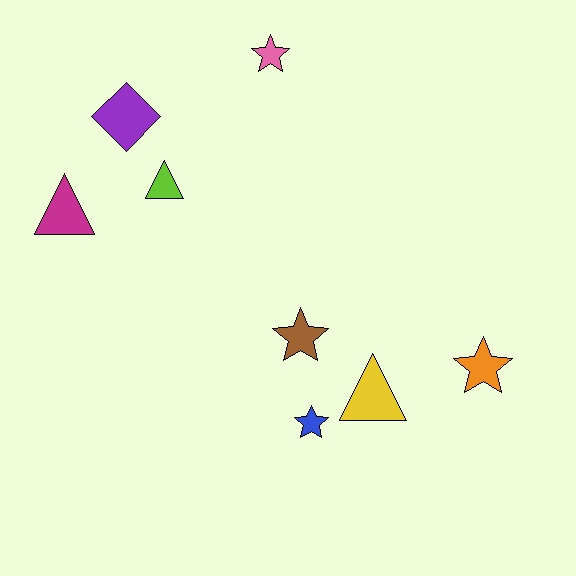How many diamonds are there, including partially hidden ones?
There is 1 diamond.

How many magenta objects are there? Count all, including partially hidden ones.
There is 1 magenta object.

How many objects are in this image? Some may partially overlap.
There are 8 objects.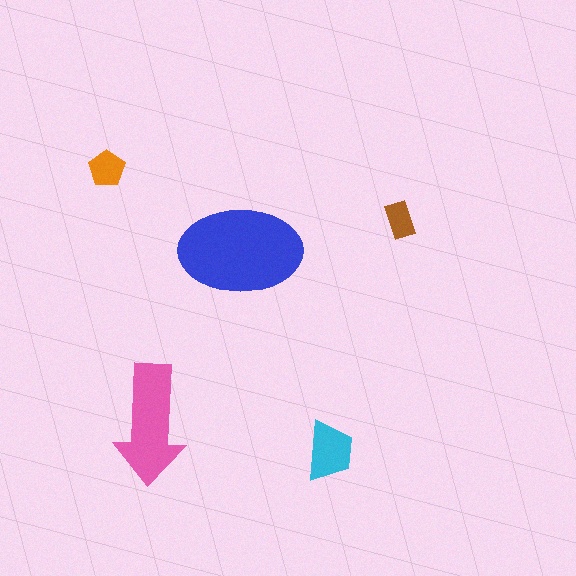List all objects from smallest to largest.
The brown rectangle, the orange pentagon, the cyan trapezoid, the pink arrow, the blue ellipse.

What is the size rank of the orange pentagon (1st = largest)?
4th.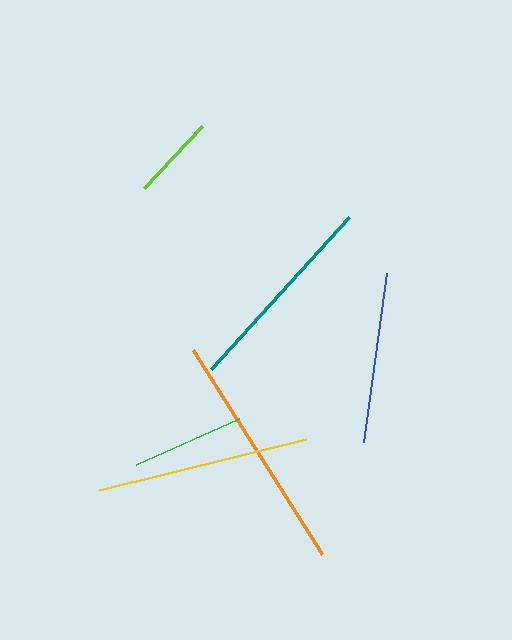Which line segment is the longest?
The orange line is the longest at approximately 242 pixels.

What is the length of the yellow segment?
The yellow segment is approximately 214 pixels long.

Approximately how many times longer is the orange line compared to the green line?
The orange line is approximately 2.1 times the length of the green line.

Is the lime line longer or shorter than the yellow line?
The yellow line is longer than the lime line.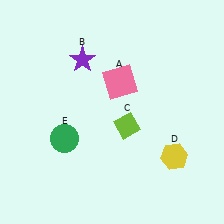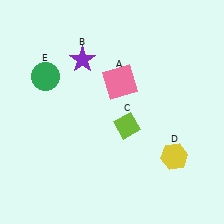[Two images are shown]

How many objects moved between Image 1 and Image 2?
1 object moved between the two images.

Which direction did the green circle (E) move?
The green circle (E) moved up.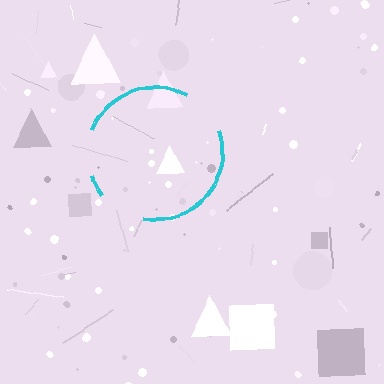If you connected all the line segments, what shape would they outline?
They would outline a circle.